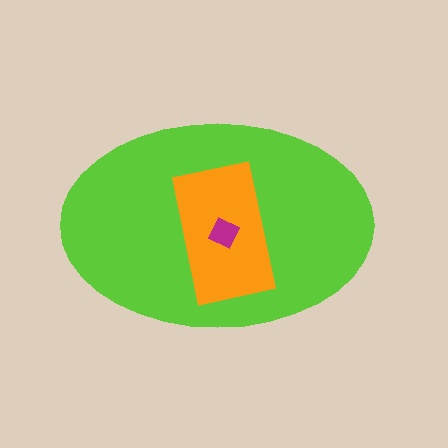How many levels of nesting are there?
3.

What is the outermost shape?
The lime ellipse.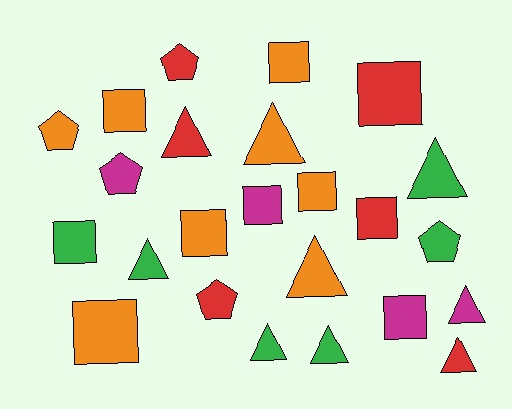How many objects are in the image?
There are 24 objects.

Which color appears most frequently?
Orange, with 8 objects.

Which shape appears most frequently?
Square, with 10 objects.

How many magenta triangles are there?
There is 1 magenta triangle.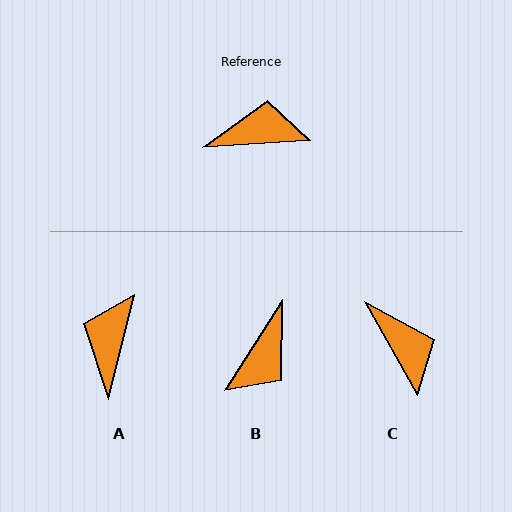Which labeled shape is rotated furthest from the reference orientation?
B, about 126 degrees away.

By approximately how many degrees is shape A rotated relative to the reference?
Approximately 72 degrees counter-clockwise.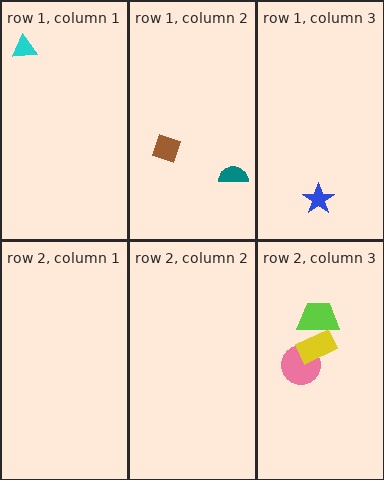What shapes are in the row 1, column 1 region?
The cyan triangle.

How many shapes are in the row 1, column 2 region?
2.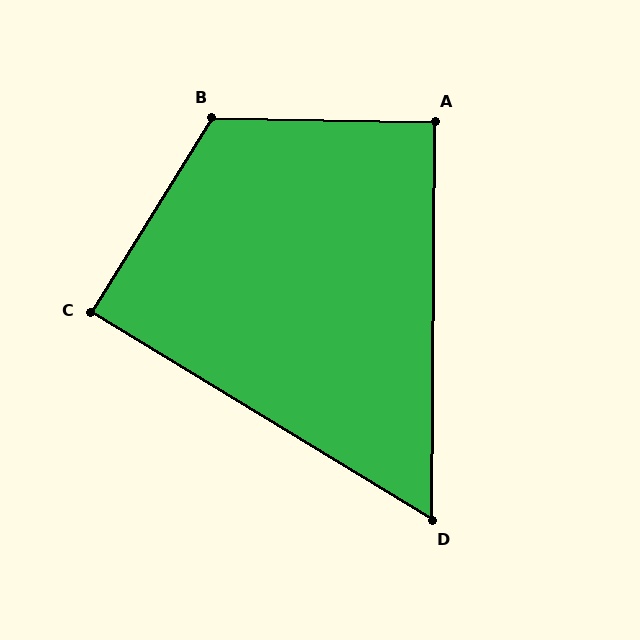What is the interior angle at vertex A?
Approximately 91 degrees (approximately right).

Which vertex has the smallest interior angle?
D, at approximately 59 degrees.